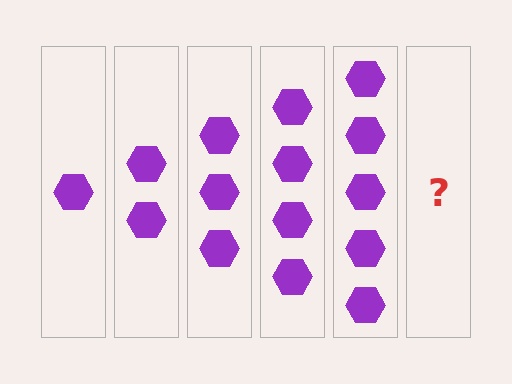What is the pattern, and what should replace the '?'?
The pattern is that each step adds one more hexagon. The '?' should be 6 hexagons.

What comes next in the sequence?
The next element should be 6 hexagons.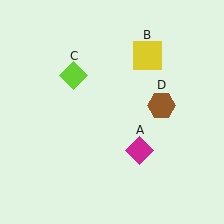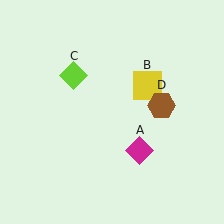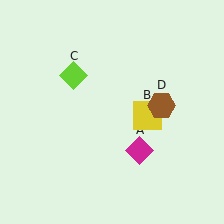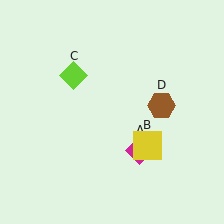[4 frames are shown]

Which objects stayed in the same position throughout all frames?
Magenta diamond (object A) and lime diamond (object C) and brown hexagon (object D) remained stationary.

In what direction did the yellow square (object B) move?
The yellow square (object B) moved down.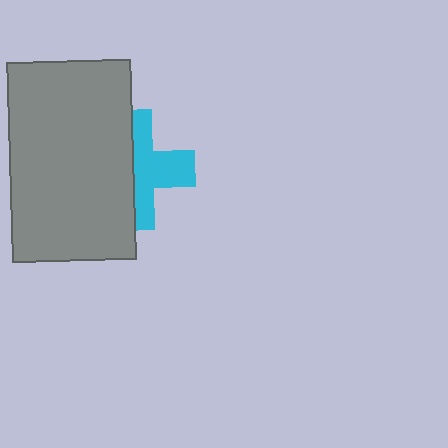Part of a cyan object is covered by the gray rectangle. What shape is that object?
It is a cross.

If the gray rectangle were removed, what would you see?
You would see the complete cyan cross.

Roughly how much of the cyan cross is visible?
About half of it is visible (roughly 52%).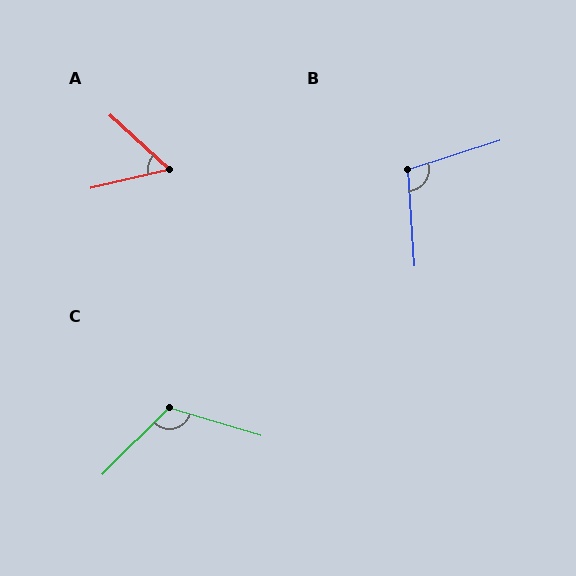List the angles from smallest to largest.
A (56°), B (104°), C (118°).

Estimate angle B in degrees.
Approximately 104 degrees.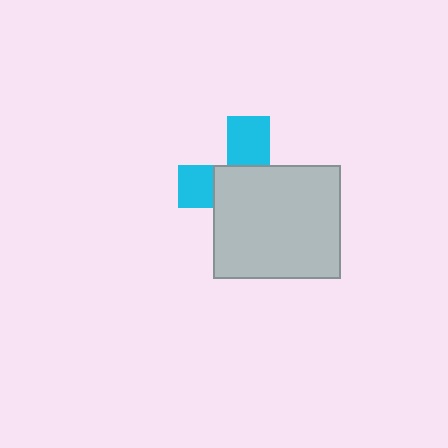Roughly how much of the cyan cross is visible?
A small part of it is visible (roughly 36%).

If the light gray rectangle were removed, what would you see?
You would see the complete cyan cross.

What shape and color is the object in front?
The object in front is a light gray rectangle.